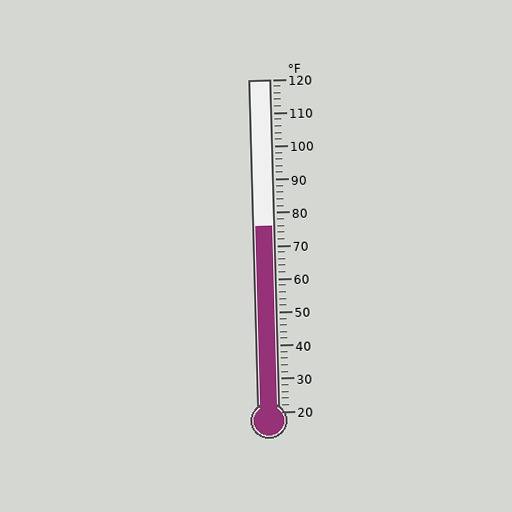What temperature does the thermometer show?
The thermometer shows approximately 76°F.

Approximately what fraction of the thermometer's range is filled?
The thermometer is filled to approximately 55% of its range.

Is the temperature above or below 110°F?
The temperature is below 110°F.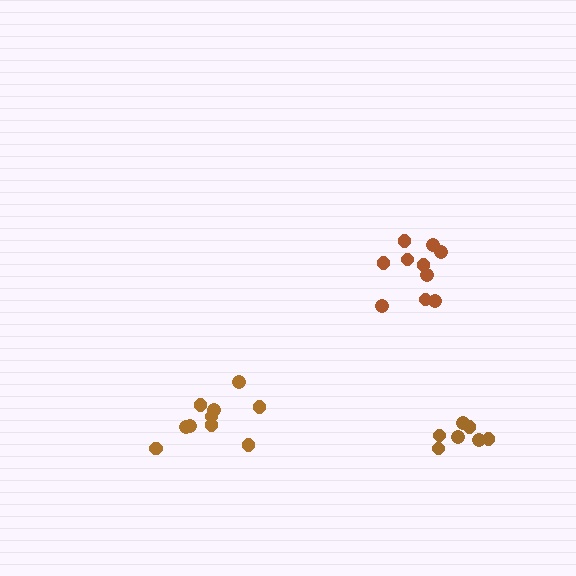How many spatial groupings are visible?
There are 3 spatial groupings.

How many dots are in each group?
Group 1: 10 dots, Group 2: 10 dots, Group 3: 7 dots (27 total).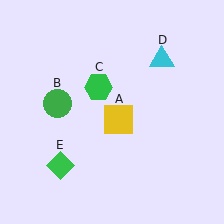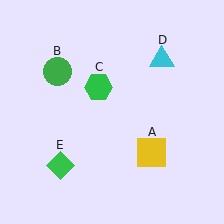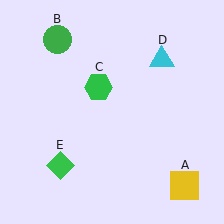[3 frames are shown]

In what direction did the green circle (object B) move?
The green circle (object B) moved up.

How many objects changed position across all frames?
2 objects changed position: yellow square (object A), green circle (object B).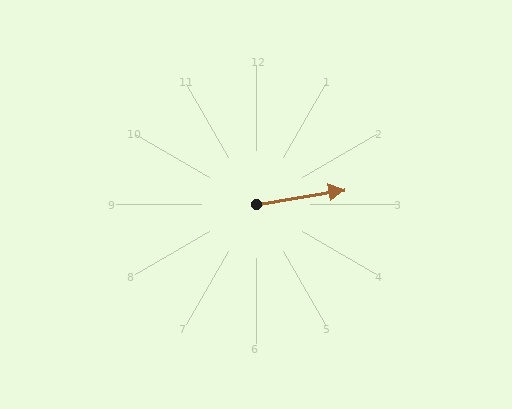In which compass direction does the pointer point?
East.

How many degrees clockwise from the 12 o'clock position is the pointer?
Approximately 80 degrees.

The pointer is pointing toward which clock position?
Roughly 3 o'clock.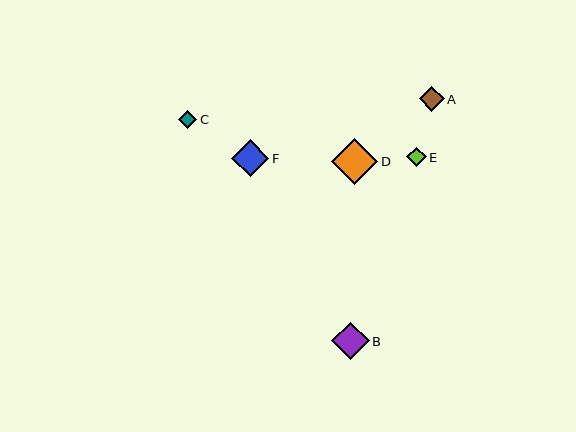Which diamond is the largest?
Diamond D is the largest with a size of approximately 46 pixels.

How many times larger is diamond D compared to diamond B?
Diamond D is approximately 1.2 times the size of diamond B.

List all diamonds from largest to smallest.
From largest to smallest: D, B, F, A, E, C.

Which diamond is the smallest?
Diamond C is the smallest with a size of approximately 18 pixels.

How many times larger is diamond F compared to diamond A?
Diamond F is approximately 1.5 times the size of diamond A.